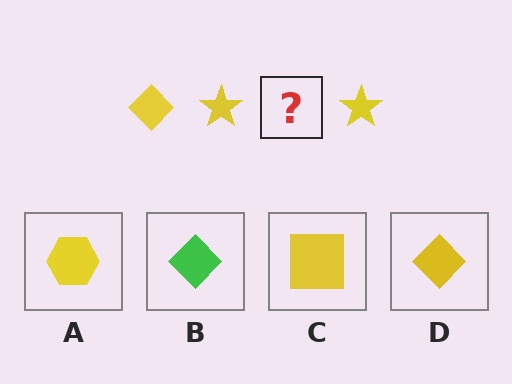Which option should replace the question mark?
Option D.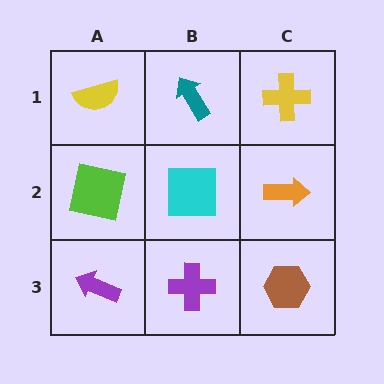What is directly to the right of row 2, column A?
A cyan square.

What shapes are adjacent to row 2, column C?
A yellow cross (row 1, column C), a brown hexagon (row 3, column C), a cyan square (row 2, column B).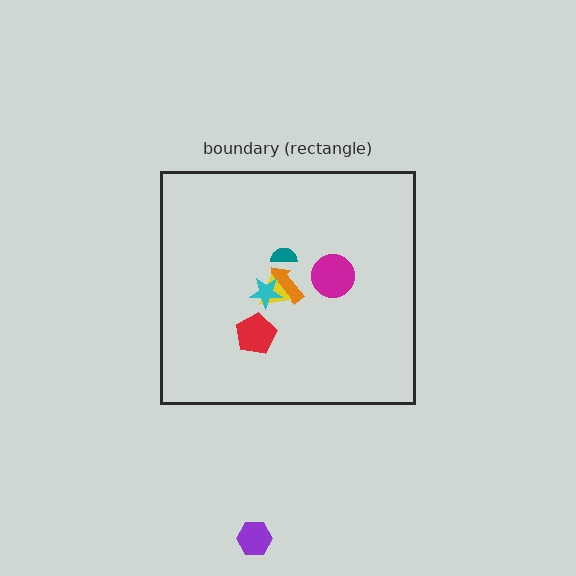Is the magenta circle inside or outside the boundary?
Inside.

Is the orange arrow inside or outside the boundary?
Inside.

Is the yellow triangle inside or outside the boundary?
Inside.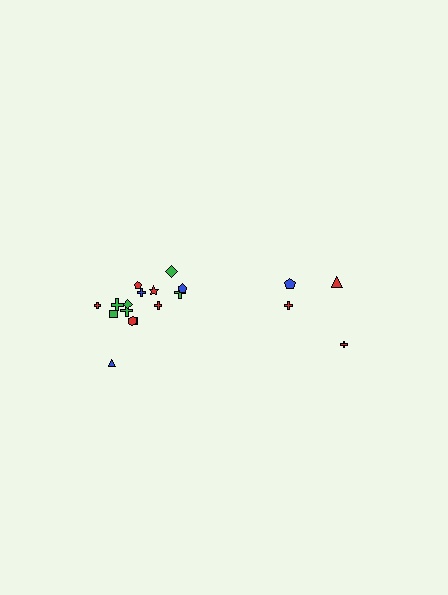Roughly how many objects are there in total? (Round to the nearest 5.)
Roughly 20 objects in total.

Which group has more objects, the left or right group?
The left group.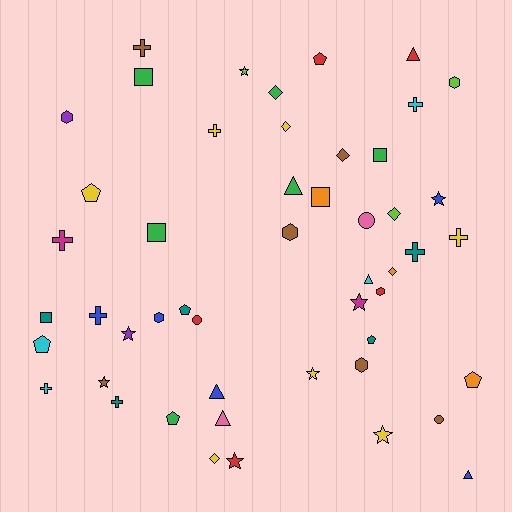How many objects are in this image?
There are 50 objects.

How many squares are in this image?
There are 5 squares.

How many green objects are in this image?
There are 6 green objects.